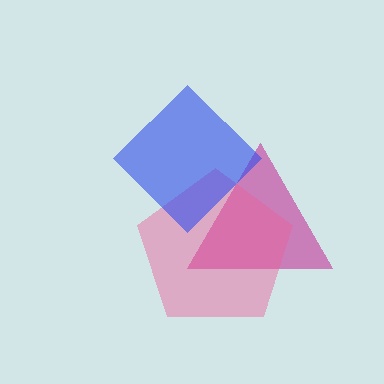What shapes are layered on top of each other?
The layered shapes are: a magenta triangle, a pink pentagon, a blue diamond.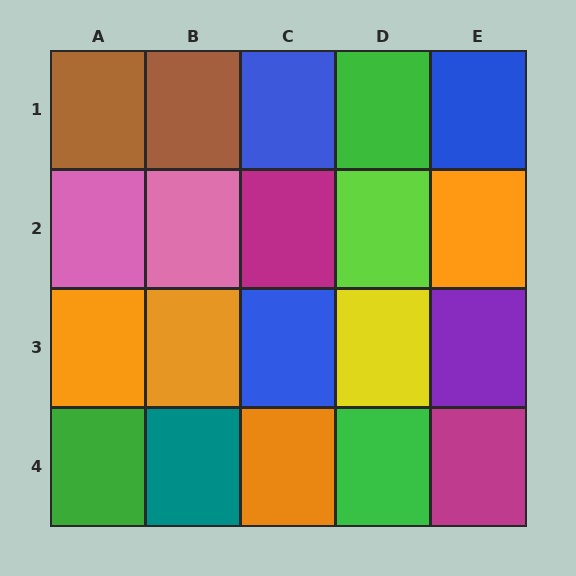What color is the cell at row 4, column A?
Green.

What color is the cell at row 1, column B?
Brown.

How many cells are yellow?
1 cell is yellow.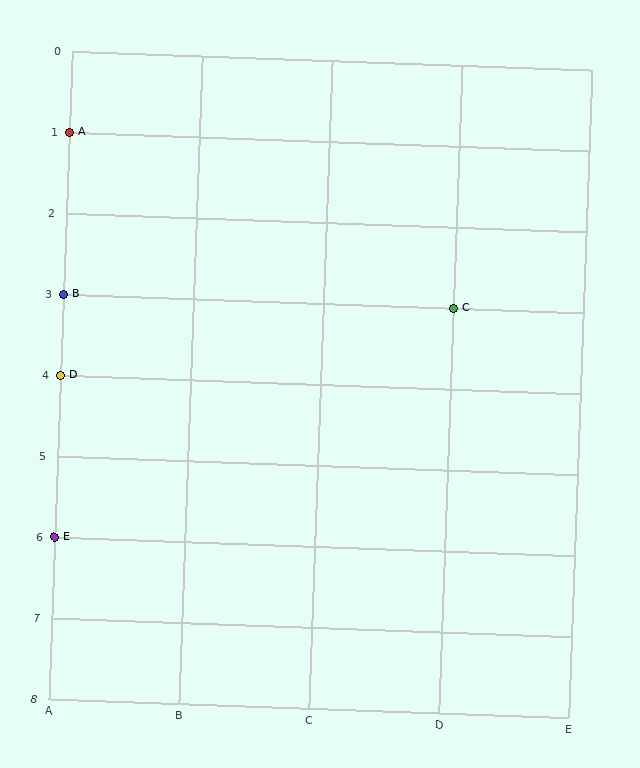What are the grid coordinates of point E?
Point E is at grid coordinates (A, 6).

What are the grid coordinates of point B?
Point B is at grid coordinates (A, 3).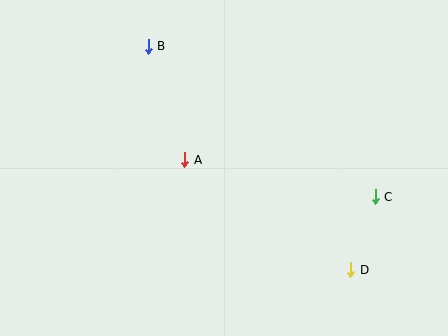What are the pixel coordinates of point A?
Point A is at (185, 160).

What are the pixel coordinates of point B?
Point B is at (148, 46).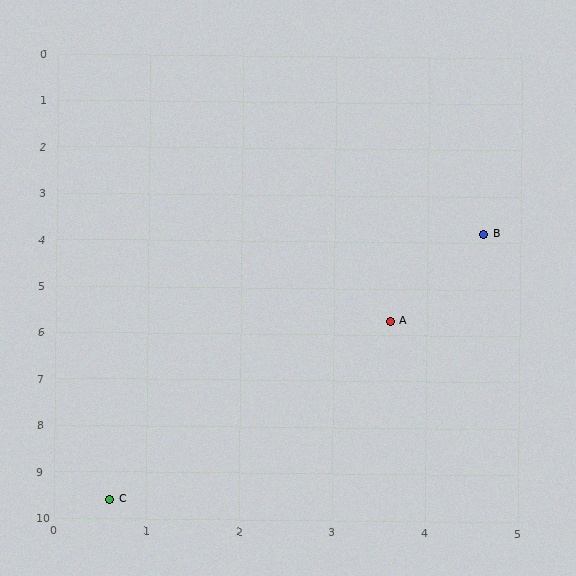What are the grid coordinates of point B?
Point B is at approximately (4.6, 3.8).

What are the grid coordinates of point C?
Point C is at approximately (0.6, 9.6).